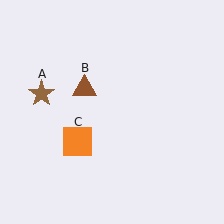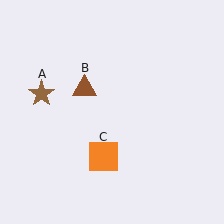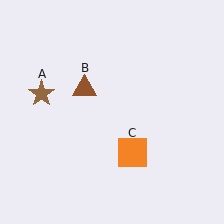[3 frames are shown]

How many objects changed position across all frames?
1 object changed position: orange square (object C).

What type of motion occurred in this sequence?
The orange square (object C) rotated counterclockwise around the center of the scene.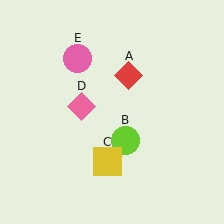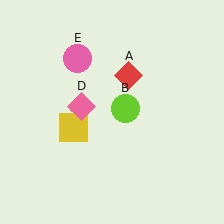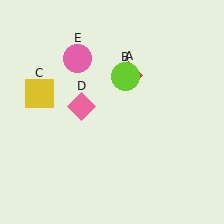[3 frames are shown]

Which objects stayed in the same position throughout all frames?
Red diamond (object A) and pink diamond (object D) and pink circle (object E) remained stationary.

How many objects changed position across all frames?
2 objects changed position: lime circle (object B), yellow square (object C).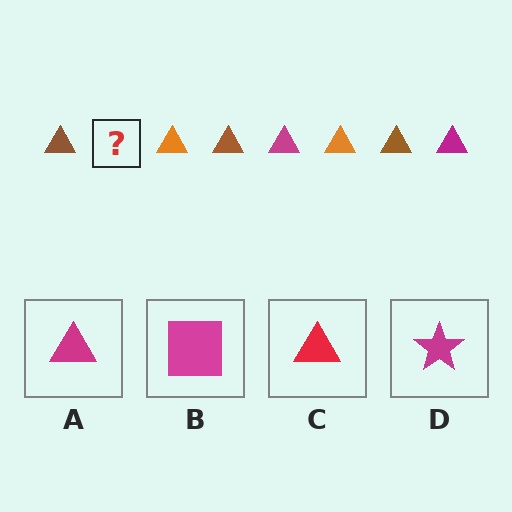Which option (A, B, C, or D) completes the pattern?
A.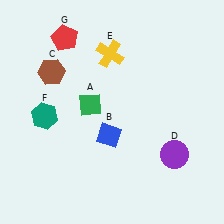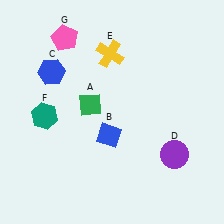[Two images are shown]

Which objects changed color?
C changed from brown to blue. G changed from red to pink.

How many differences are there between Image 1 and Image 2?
There are 2 differences between the two images.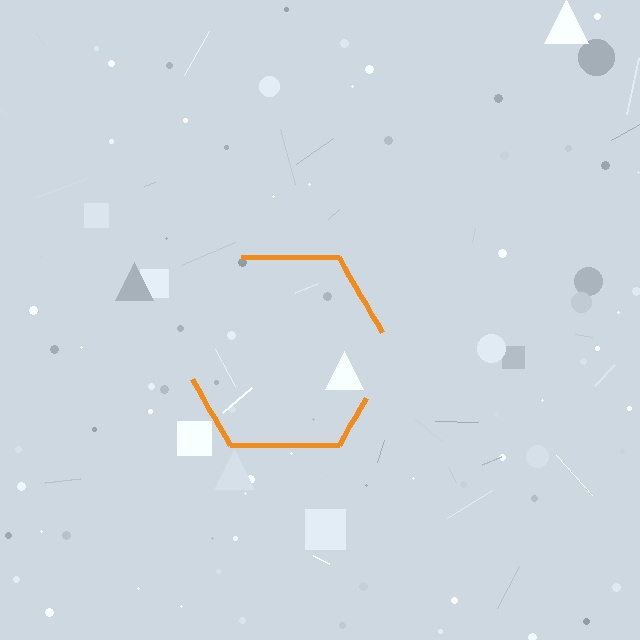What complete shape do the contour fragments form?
The contour fragments form a hexagon.